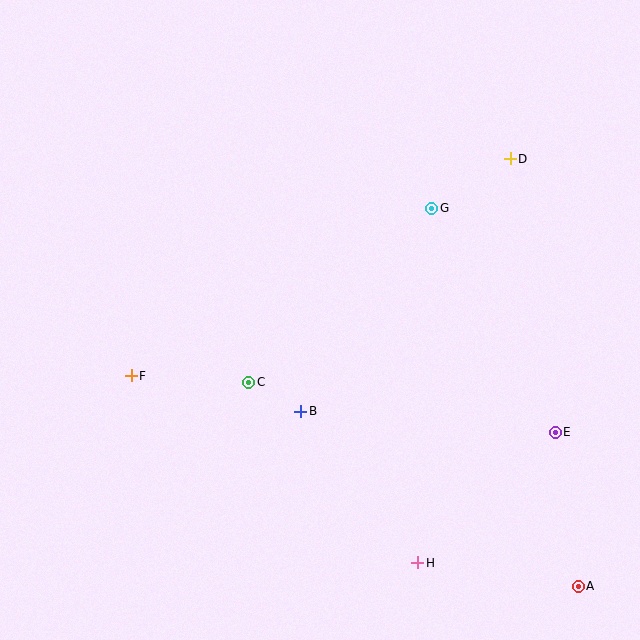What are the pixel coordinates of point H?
Point H is at (418, 563).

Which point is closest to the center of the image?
Point B at (301, 411) is closest to the center.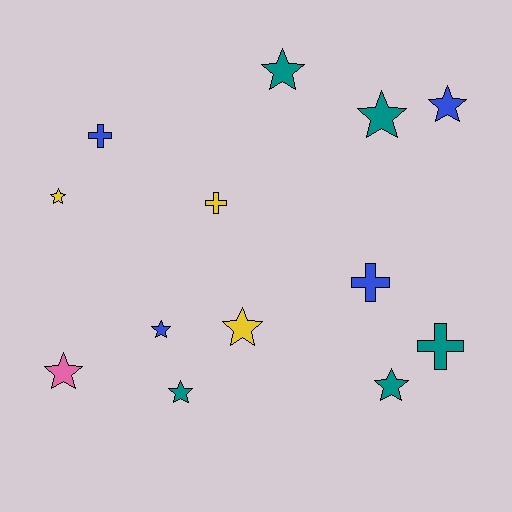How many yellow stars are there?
There are 2 yellow stars.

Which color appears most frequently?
Teal, with 5 objects.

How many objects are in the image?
There are 13 objects.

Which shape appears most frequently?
Star, with 9 objects.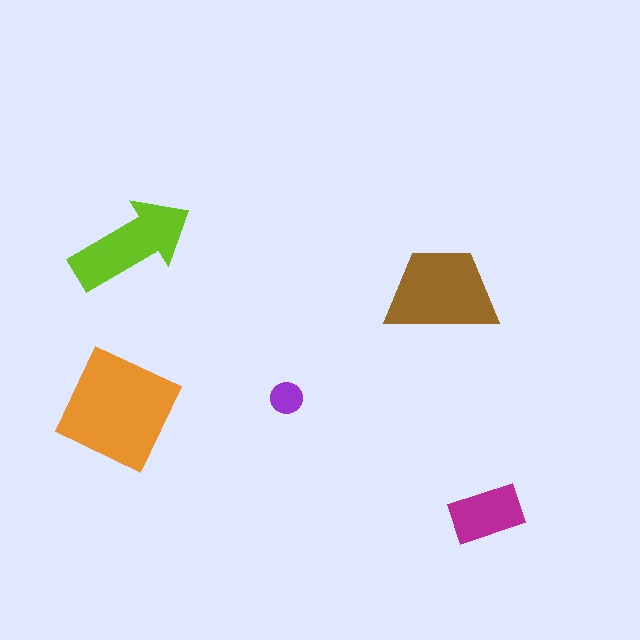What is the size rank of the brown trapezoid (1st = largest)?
2nd.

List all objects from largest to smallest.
The orange square, the brown trapezoid, the lime arrow, the magenta rectangle, the purple circle.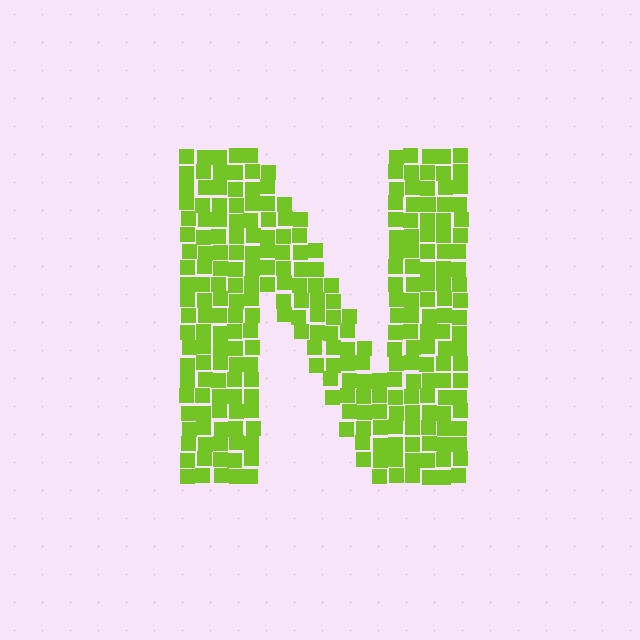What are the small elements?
The small elements are squares.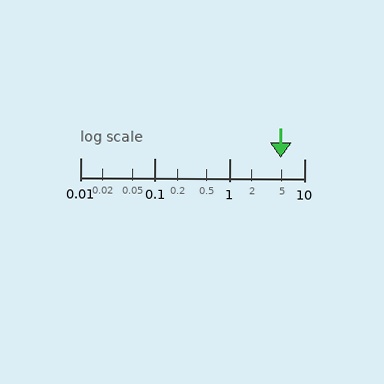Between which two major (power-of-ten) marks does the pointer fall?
The pointer is between 1 and 10.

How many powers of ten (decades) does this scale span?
The scale spans 3 decades, from 0.01 to 10.